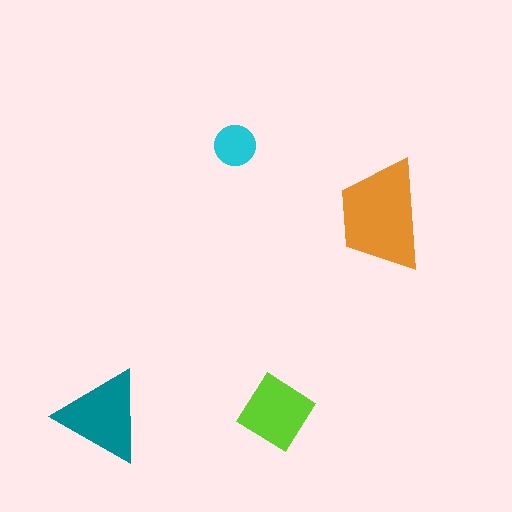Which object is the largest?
The orange trapezoid.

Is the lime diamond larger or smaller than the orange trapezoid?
Smaller.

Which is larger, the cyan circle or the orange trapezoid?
The orange trapezoid.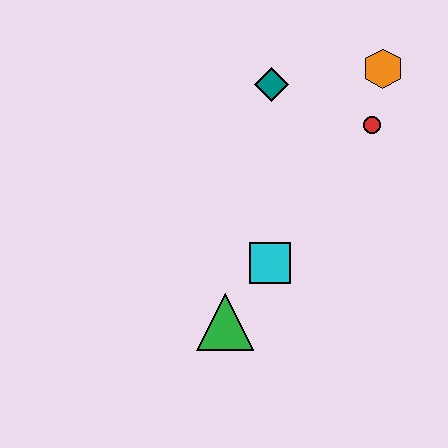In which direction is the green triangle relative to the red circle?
The green triangle is below the red circle.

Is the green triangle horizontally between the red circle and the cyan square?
No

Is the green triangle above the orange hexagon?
No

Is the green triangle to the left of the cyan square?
Yes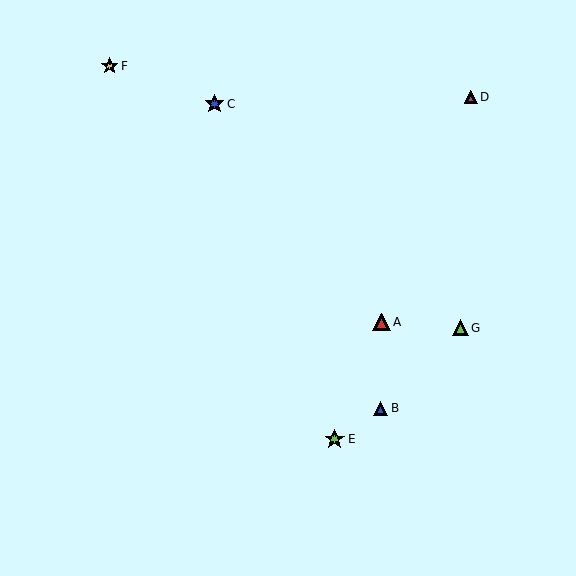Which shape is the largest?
The lime star (labeled E) is the largest.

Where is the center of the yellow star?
The center of the yellow star is at (110, 66).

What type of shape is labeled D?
Shape D is a magenta triangle.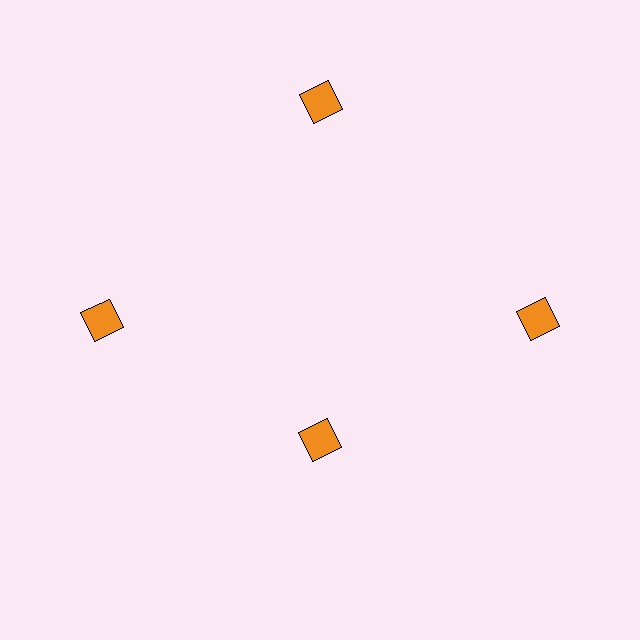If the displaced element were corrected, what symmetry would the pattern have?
It would have 4-fold rotational symmetry — the pattern would map onto itself every 90 degrees.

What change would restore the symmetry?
The symmetry would be restored by moving it outward, back onto the ring so that all 4 diamonds sit at equal angles and equal distance from the center.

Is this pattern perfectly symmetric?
No. The 4 orange diamonds are arranged in a ring, but one element near the 6 o'clock position is pulled inward toward the center, breaking the 4-fold rotational symmetry.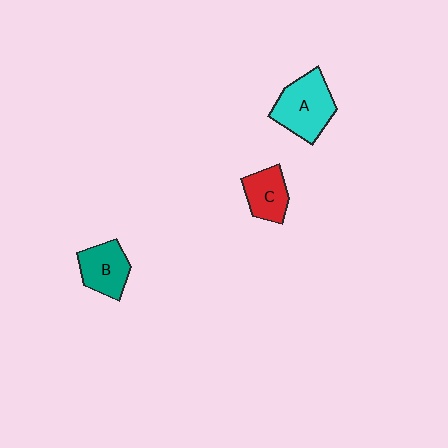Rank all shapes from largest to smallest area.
From largest to smallest: A (cyan), B (teal), C (red).